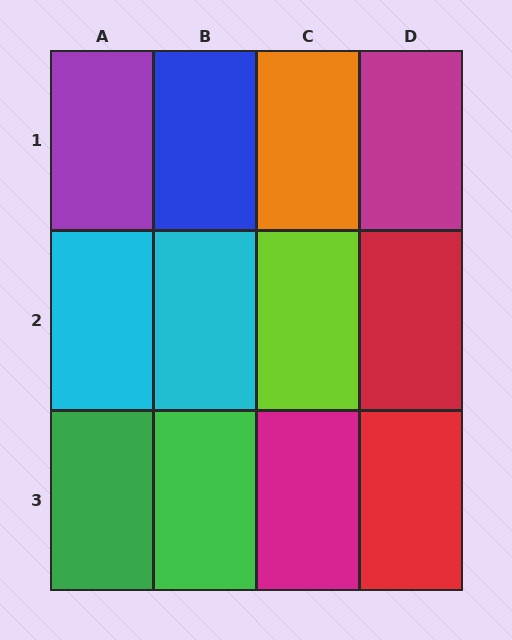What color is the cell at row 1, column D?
Magenta.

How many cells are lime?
1 cell is lime.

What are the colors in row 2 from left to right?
Cyan, cyan, lime, red.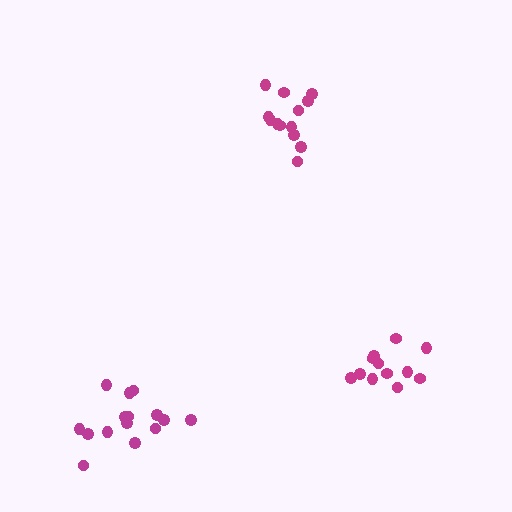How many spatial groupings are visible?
There are 3 spatial groupings.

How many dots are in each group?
Group 1: 13 dots, Group 2: 12 dots, Group 3: 15 dots (40 total).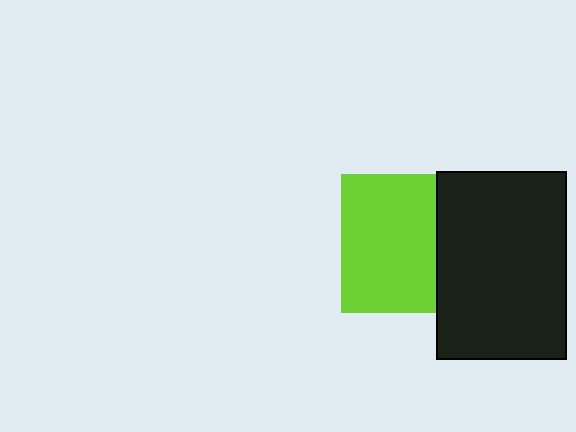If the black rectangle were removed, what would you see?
You would see the complete lime square.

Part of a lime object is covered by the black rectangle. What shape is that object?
It is a square.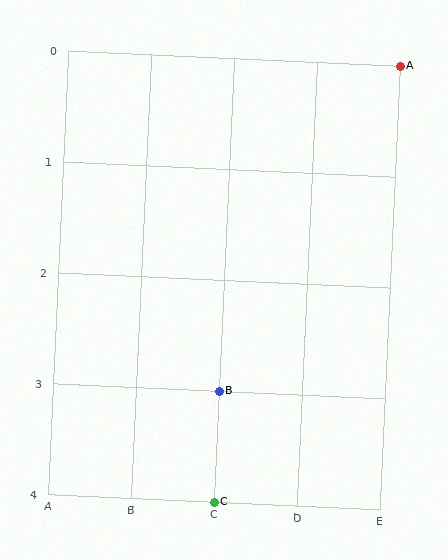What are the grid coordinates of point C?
Point C is at grid coordinates (C, 4).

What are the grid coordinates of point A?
Point A is at grid coordinates (E, 0).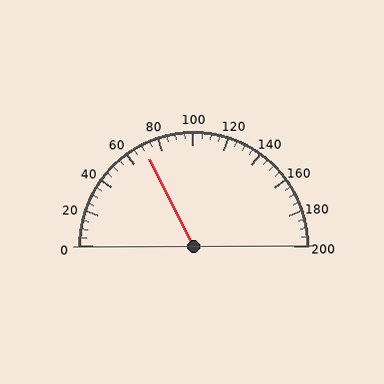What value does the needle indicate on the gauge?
The needle indicates approximately 70.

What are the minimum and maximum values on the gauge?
The gauge ranges from 0 to 200.